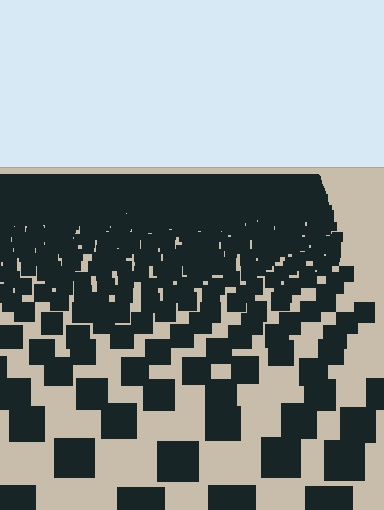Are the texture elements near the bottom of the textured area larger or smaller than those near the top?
Larger. Near the bottom, elements are closer to the viewer and appear at a bigger on-screen size.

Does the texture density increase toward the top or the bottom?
Density increases toward the top.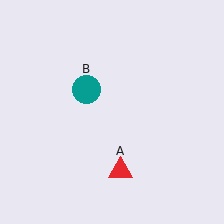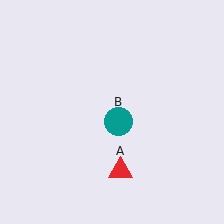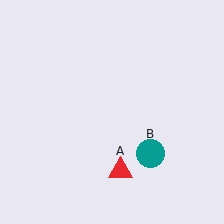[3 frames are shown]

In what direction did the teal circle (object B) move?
The teal circle (object B) moved down and to the right.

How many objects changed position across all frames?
1 object changed position: teal circle (object B).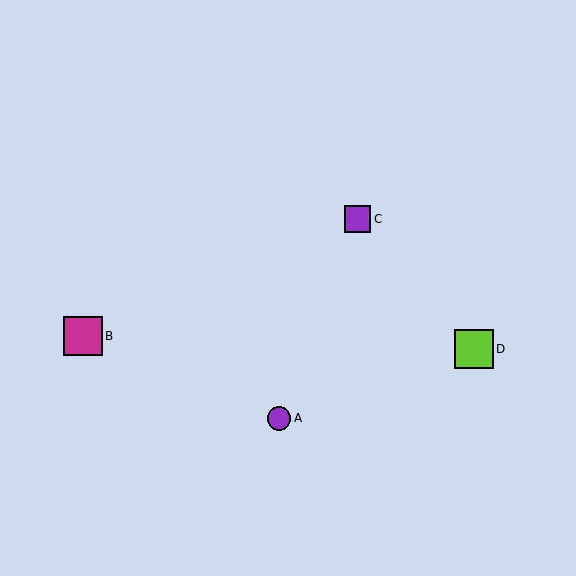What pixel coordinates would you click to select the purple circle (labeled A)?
Click at (279, 418) to select the purple circle A.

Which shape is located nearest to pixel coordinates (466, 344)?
The lime square (labeled D) at (474, 349) is nearest to that location.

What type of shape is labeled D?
Shape D is a lime square.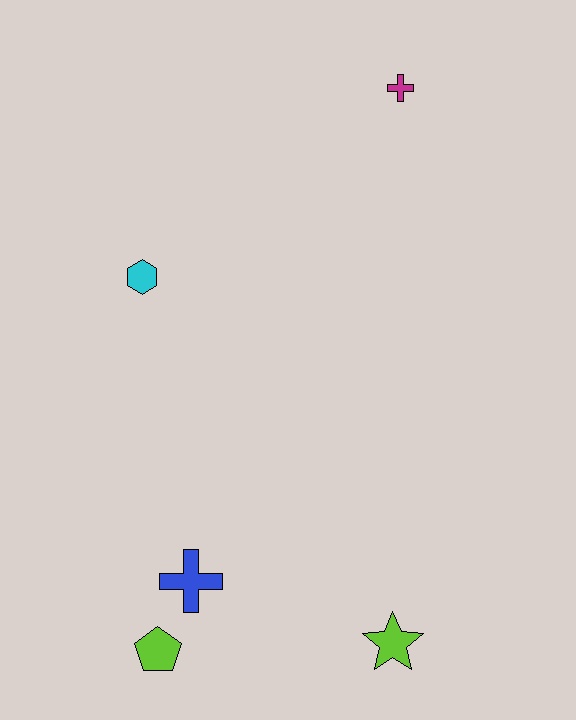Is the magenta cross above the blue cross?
Yes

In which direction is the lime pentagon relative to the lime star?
The lime pentagon is to the left of the lime star.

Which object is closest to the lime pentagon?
The blue cross is closest to the lime pentagon.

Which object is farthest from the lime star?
The magenta cross is farthest from the lime star.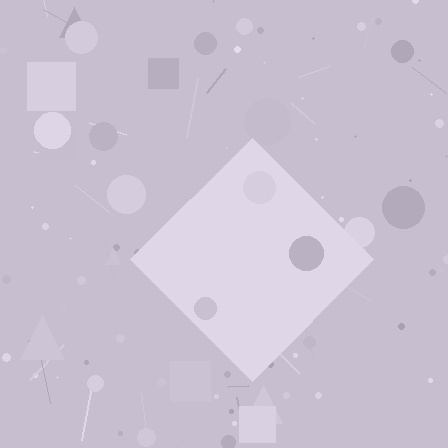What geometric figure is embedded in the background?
A diamond is embedded in the background.